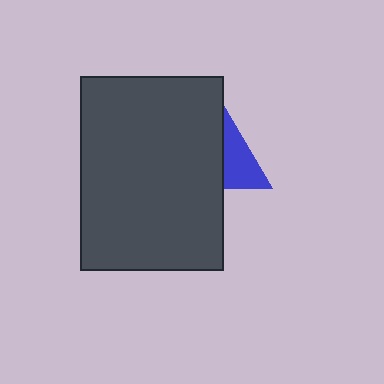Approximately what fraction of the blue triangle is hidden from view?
Roughly 51% of the blue triangle is hidden behind the dark gray rectangle.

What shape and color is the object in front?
The object in front is a dark gray rectangle.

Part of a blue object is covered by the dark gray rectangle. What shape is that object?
It is a triangle.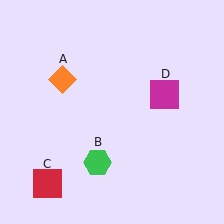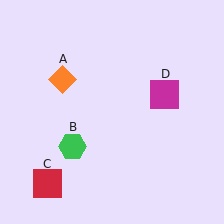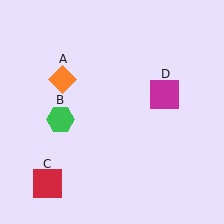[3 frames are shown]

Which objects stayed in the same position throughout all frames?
Orange diamond (object A) and red square (object C) and magenta square (object D) remained stationary.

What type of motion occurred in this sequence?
The green hexagon (object B) rotated clockwise around the center of the scene.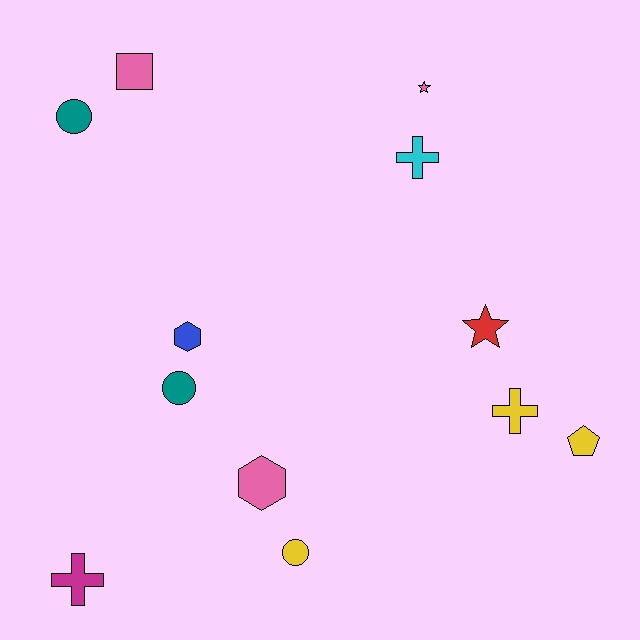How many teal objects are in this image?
There are 2 teal objects.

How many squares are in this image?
There is 1 square.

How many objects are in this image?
There are 12 objects.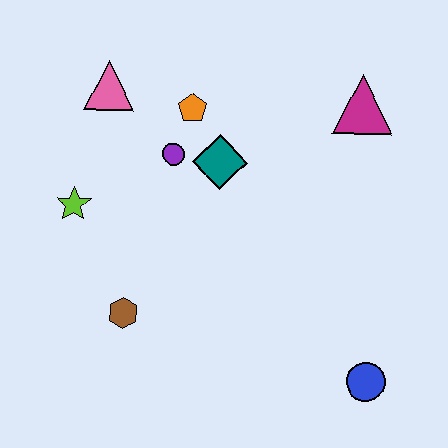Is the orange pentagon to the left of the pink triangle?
No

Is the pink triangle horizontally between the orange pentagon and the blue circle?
No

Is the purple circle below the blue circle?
No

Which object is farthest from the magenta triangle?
The brown hexagon is farthest from the magenta triangle.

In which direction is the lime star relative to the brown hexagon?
The lime star is above the brown hexagon.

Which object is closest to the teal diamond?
The purple circle is closest to the teal diamond.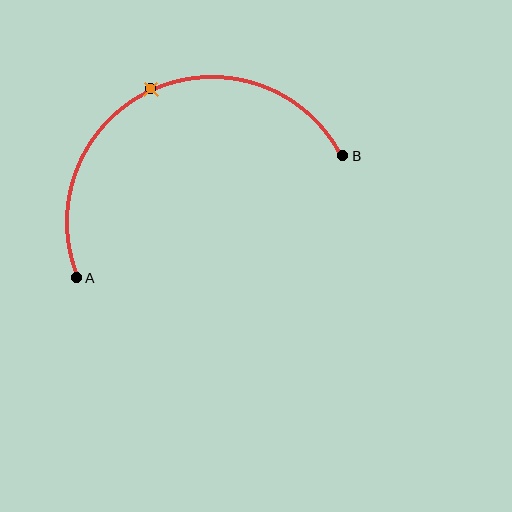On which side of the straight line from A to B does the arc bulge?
The arc bulges above the straight line connecting A and B.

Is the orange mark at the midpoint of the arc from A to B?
Yes. The orange mark lies on the arc at equal arc-length from both A and B — it is the arc midpoint.